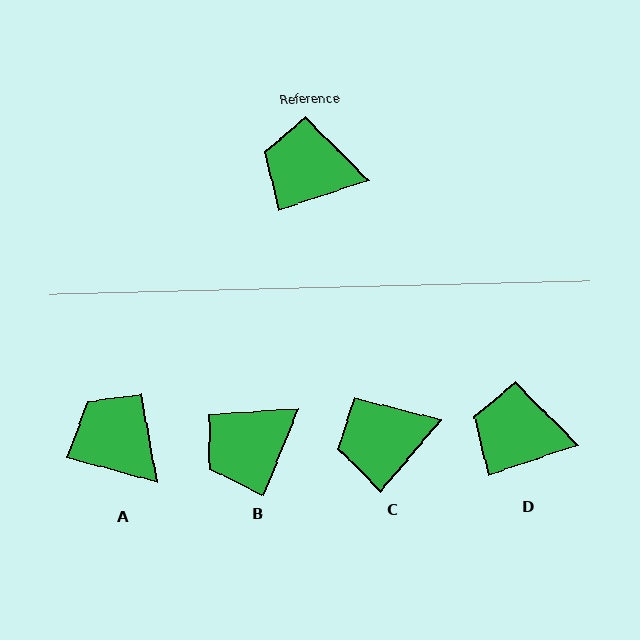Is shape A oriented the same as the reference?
No, it is off by about 34 degrees.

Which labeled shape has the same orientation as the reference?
D.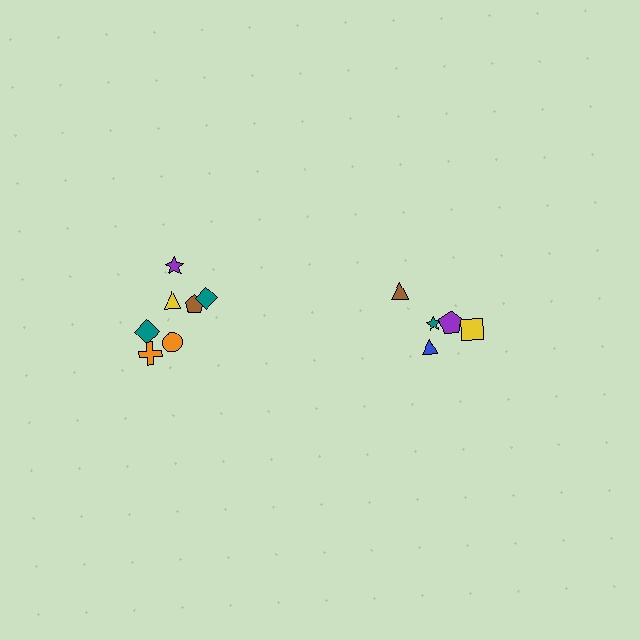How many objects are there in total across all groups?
There are 12 objects.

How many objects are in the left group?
There are 7 objects.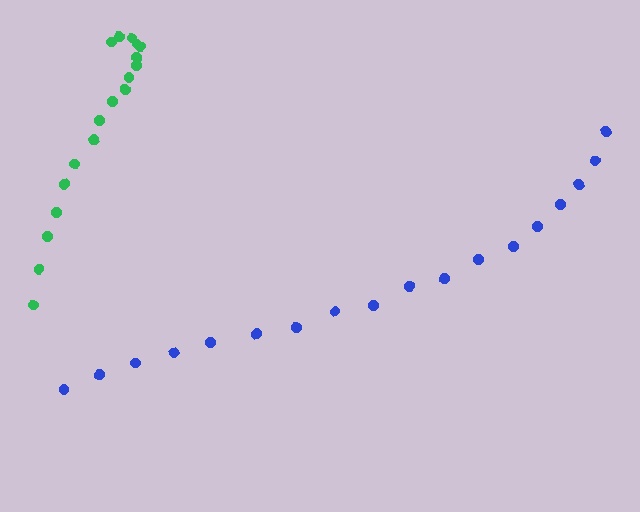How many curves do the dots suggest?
There are 2 distinct paths.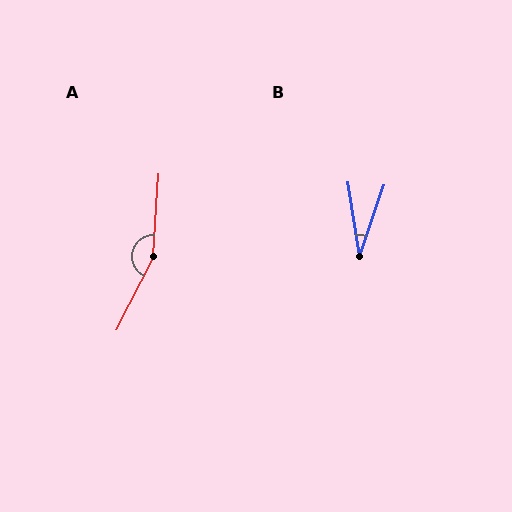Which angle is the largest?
A, at approximately 157 degrees.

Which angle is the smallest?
B, at approximately 28 degrees.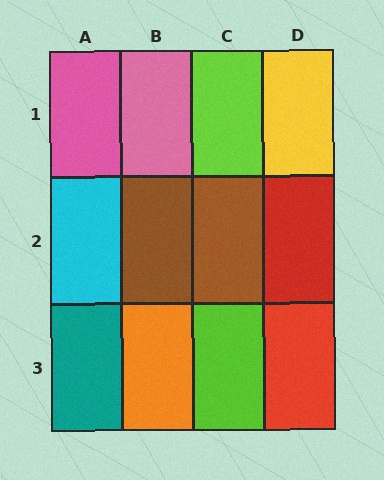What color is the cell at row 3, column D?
Red.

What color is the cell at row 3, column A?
Teal.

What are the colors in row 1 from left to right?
Pink, pink, lime, yellow.